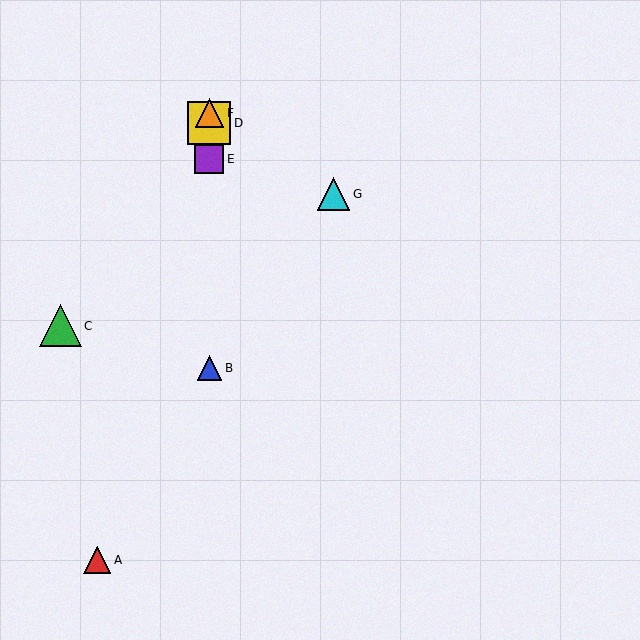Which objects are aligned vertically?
Objects B, D, E, F are aligned vertically.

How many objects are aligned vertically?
4 objects (B, D, E, F) are aligned vertically.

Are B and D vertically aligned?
Yes, both are at x≈209.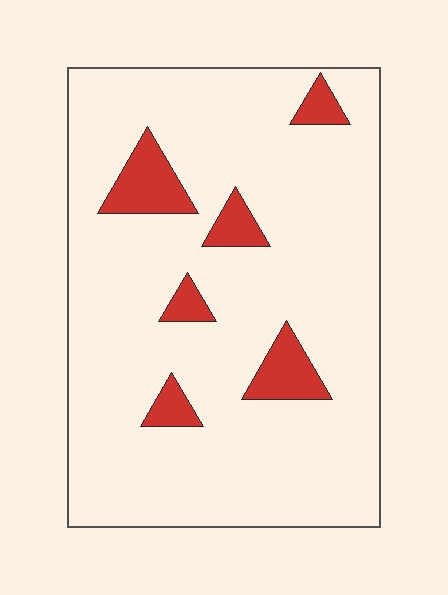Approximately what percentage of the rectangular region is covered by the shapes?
Approximately 10%.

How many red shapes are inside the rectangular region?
6.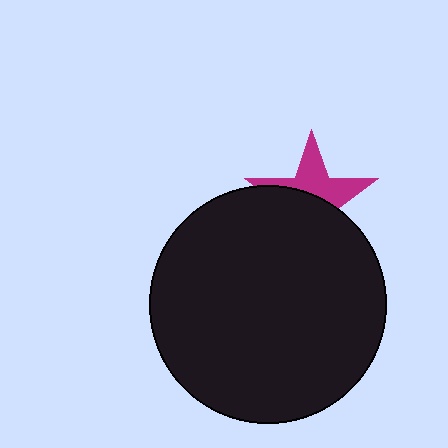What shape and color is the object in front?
The object in front is a black circle.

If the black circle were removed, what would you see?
You would see the complete magenta star.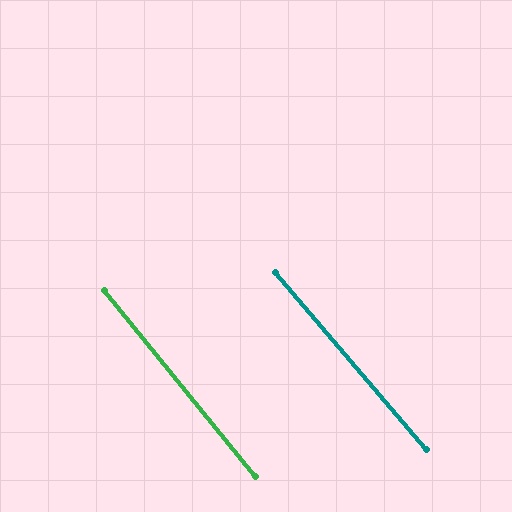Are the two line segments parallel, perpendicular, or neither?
Parallel — their directions differ by only 1.4°.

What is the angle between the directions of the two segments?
Approximately 1 degree.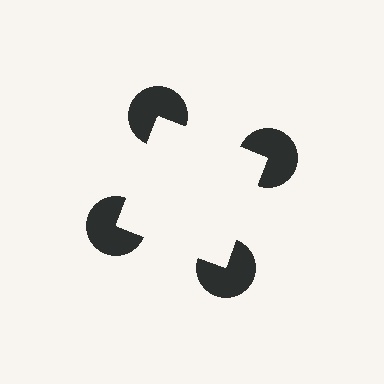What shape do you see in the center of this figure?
An illusory square — its edges are inferred from the aligned wedge cuts in the pac-man discs, not physically drawn.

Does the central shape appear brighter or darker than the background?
It typically appears slightly brighter than the background, even though no actual brightness change is drawn.